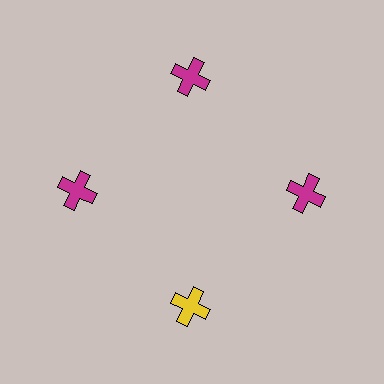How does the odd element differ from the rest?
It has a different color: yellow instead of magenta.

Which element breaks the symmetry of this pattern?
The yellow cross at roughly the 6 o'clock position breaks the symmetry. All other shapes are magenta crosses.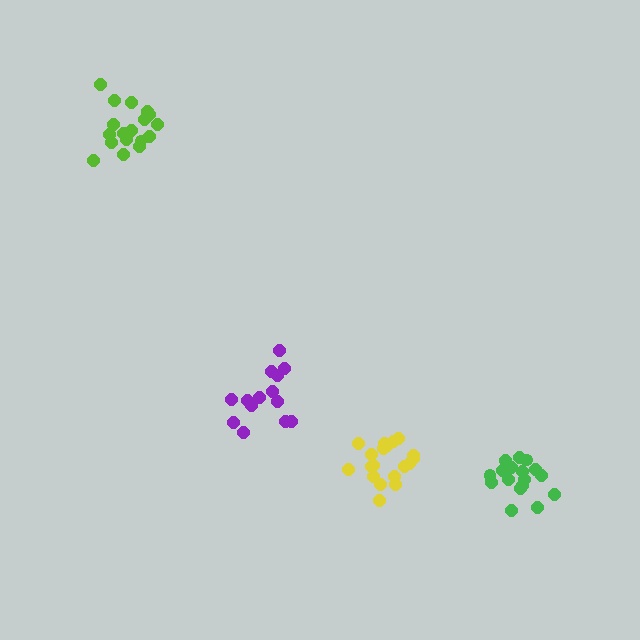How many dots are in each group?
Group 1: 14 dots, Group 2: 19 dots, Group 3: 17 dots, Group 4: 18 dots (68 total).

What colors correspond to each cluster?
The clusters are colored: purple, yellow, green, lime.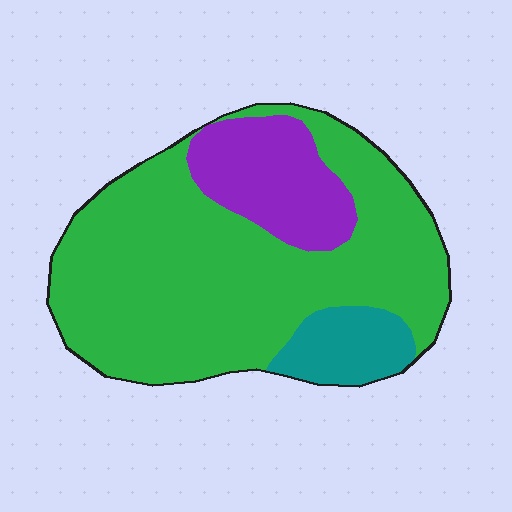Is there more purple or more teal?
Purple.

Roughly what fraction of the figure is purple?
Purple takes up between a sixth and a third of the figure.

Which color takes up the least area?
Teal, at roughly 10%.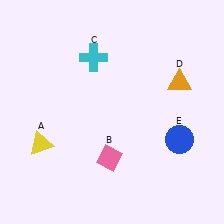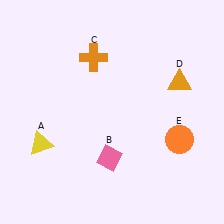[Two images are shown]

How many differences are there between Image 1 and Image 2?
There are 2 differences between the two images.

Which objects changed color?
C changed from cyan to orange. E changed from blue to orange.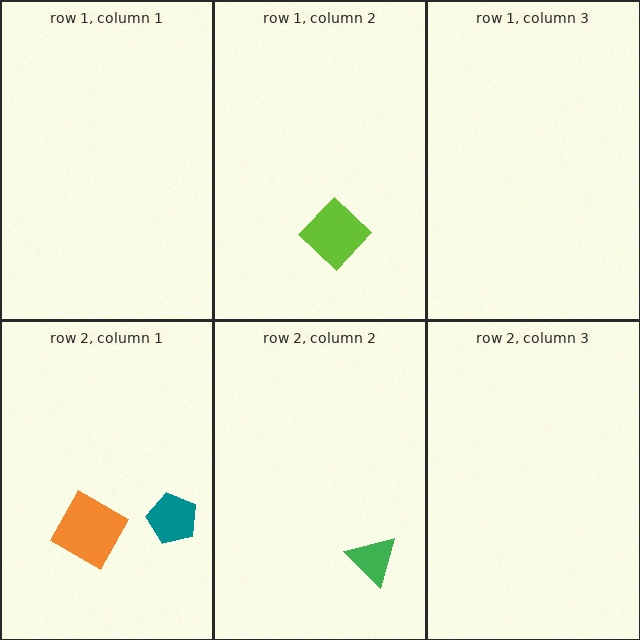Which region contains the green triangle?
The row 2, column 2 region.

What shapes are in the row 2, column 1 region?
The teal pentagon, the orange square.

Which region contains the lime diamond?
The row 1, column 2 region.